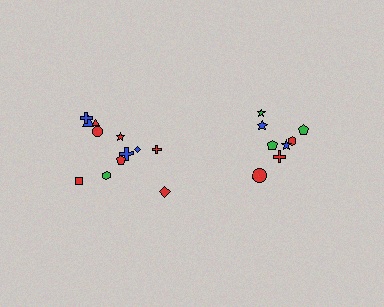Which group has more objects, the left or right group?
The left group.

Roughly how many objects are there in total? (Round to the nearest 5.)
Roughly 20 objects in total.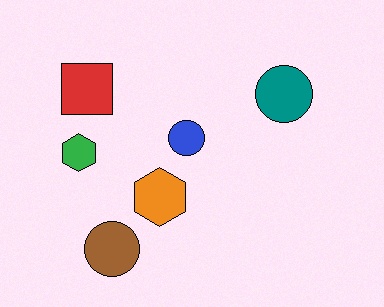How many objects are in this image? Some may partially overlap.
There are 6 objects.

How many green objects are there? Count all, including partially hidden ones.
There is 1 green object.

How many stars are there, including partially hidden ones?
There are no stars.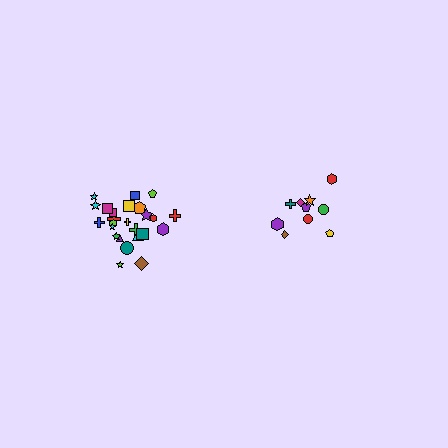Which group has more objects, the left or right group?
The left group.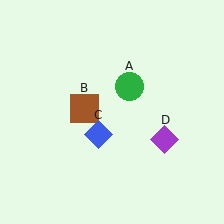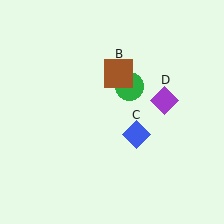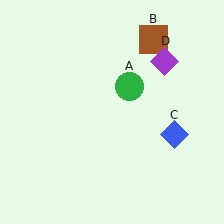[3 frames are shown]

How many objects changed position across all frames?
3 objects changed position: brown square (object B), blue diamond (object C), purple diamond (object D).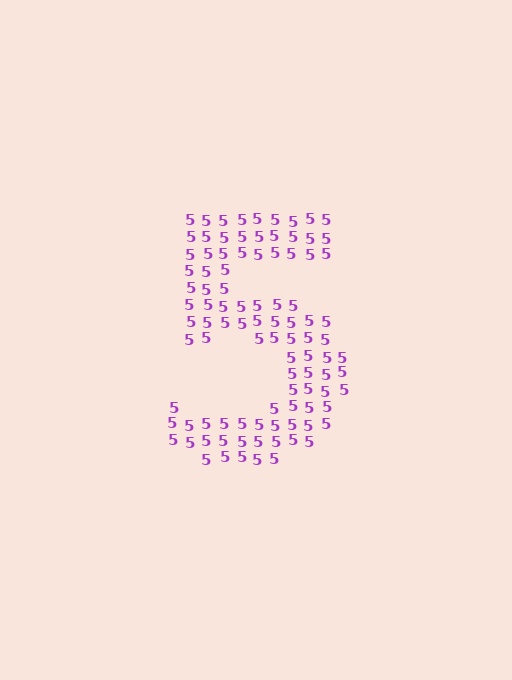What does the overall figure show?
The overall figure shows the digit 5.